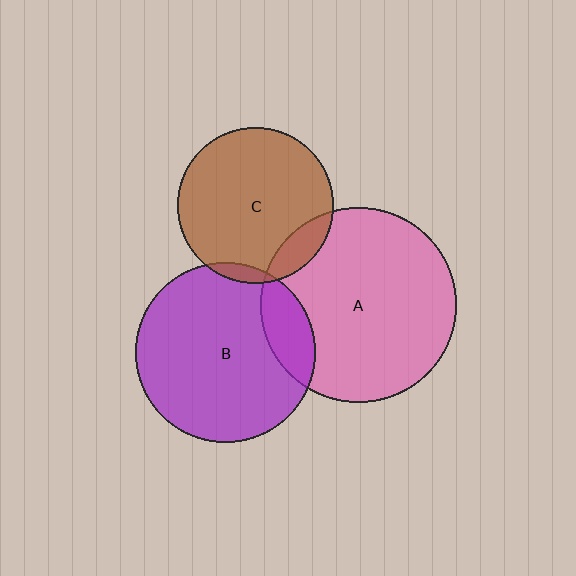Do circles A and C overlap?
Yes.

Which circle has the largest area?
Circle A (pink).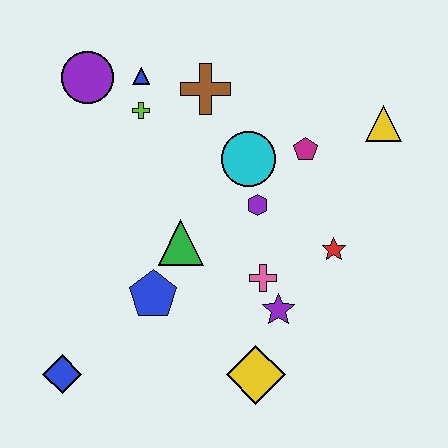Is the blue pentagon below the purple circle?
Yes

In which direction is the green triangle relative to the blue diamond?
The green triangle is above the blue diamond.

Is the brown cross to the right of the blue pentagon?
Yes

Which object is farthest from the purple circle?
The yellow diamond is farthest from the purple circle.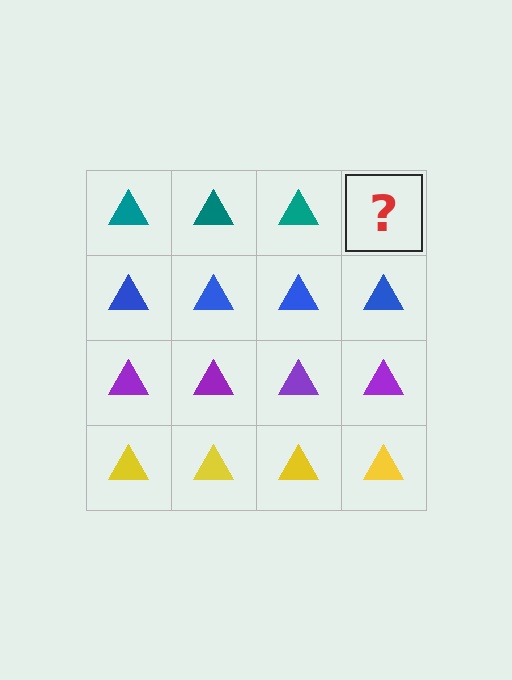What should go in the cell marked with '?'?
The missing cell should contain a teal triangle.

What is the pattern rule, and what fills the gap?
The rule is that each row has a consistent color. The gap should be filled with a teal triangle.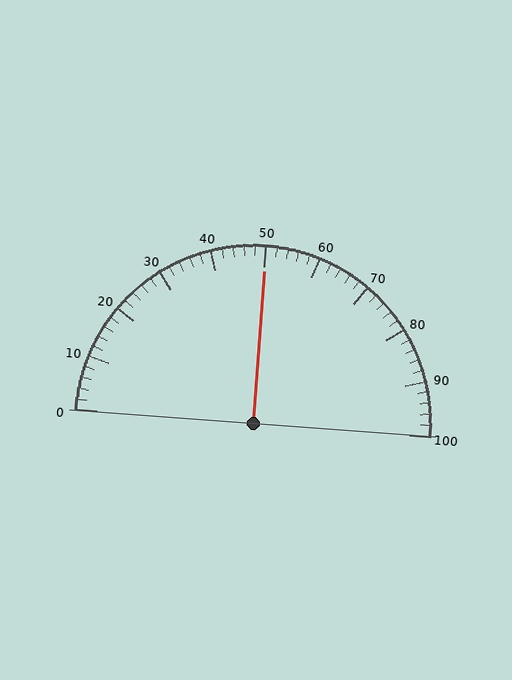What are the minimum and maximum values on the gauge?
The gauge ranges from 0 to 100.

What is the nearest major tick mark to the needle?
The nearest major tick mark is 50.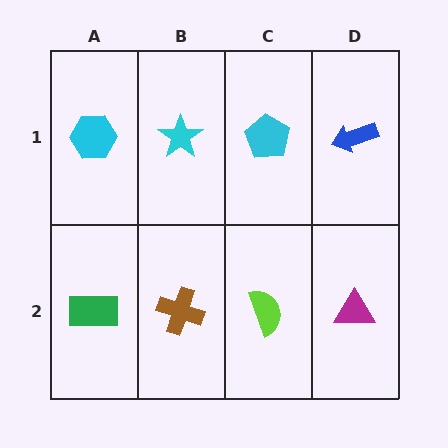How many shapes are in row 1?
4 shapes.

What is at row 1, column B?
A cyan star.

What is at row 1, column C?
A cyan pentagon.